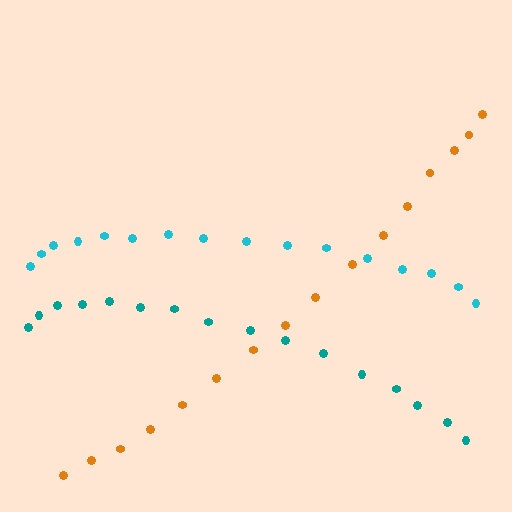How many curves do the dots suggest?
There are 3 distinct paths.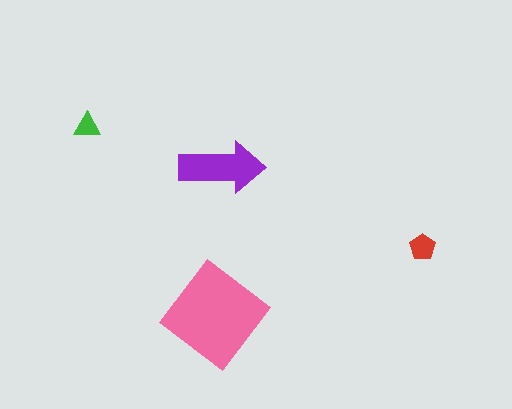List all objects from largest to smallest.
The pink diamond, the purple arrow, the red pentagon, the green triangle.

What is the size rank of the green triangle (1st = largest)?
4th.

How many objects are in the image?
There are 4 objects in the image.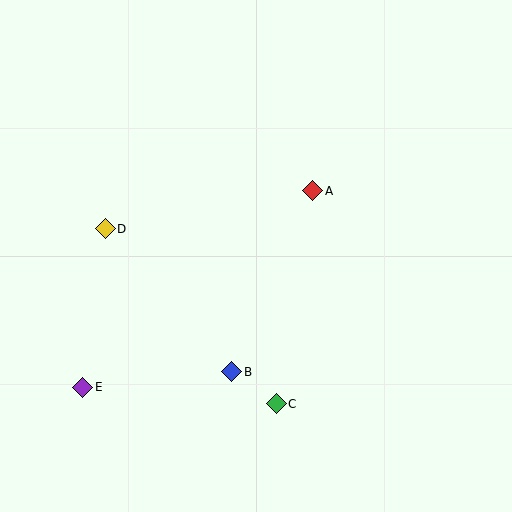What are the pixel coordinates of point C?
Point C is at (276, 404).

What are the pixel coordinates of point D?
Point D is at (105, 229).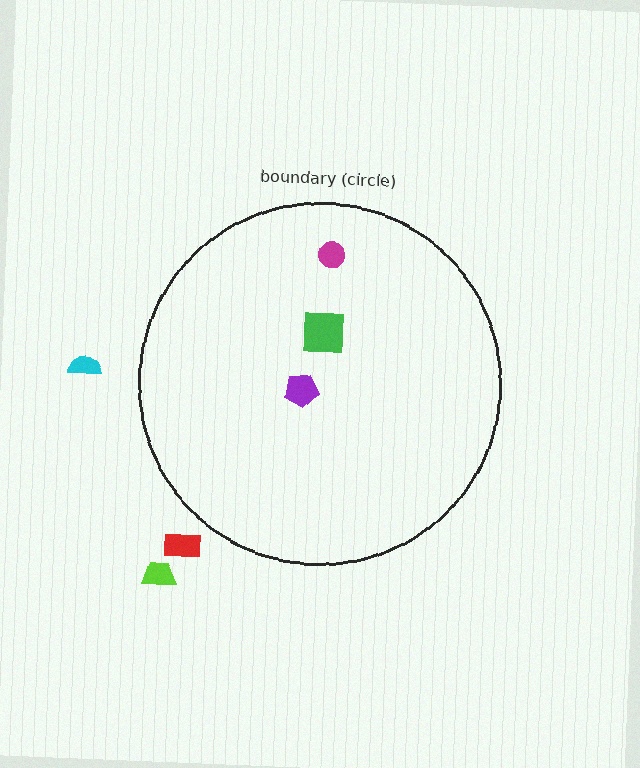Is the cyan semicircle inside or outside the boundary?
Outside.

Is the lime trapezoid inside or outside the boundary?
Outside.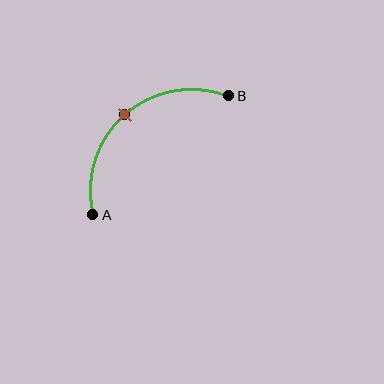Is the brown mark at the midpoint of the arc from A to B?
Yes. The brown mark lies on the arc at equal arc-length from both A and B — it is the arc midpoint.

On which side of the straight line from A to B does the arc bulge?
The arc bulges above and to the left of the straight line connecting A and B.